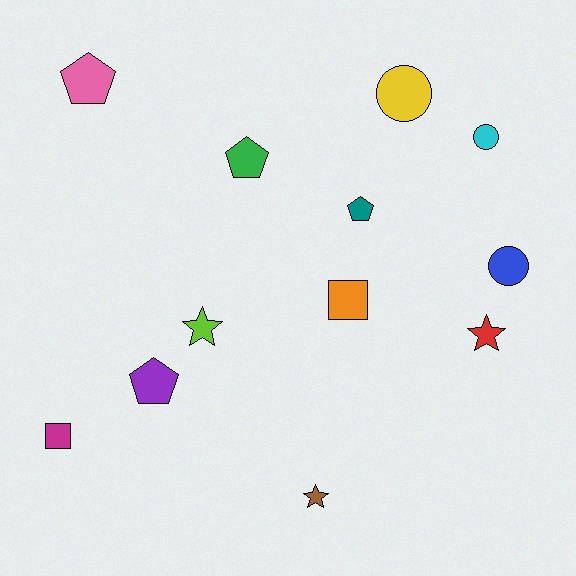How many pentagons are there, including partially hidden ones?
There are 4 pentagons.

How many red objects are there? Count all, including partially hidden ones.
There is 1 red object.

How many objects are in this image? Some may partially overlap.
There are 12 objects.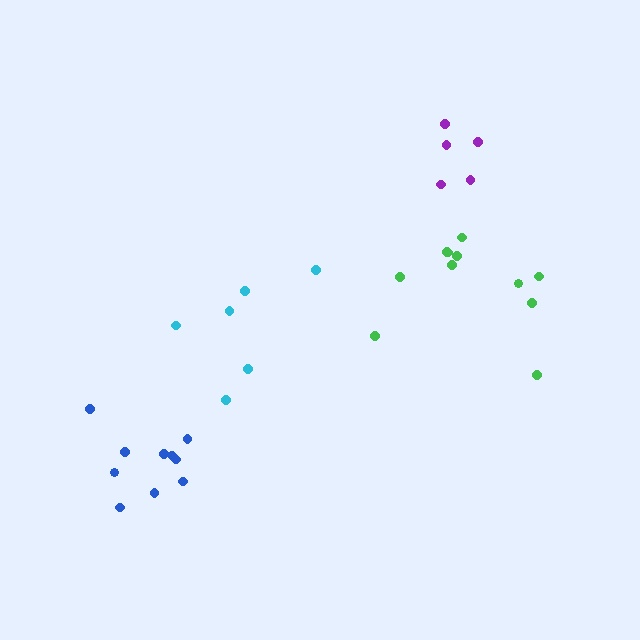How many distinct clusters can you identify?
There are 4 distinct clusters.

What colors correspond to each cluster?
The clusters are colored: green, blue, cyan, purple.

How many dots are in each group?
Group 1: 11 dots, Group 2: 10 dots, Group 3: 6 dots, Group 4: 5 dots (32 total).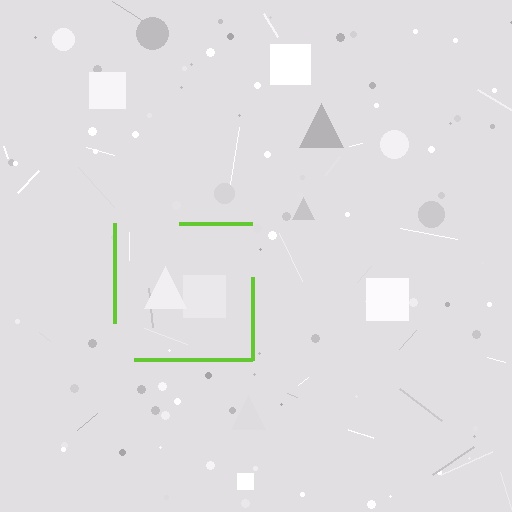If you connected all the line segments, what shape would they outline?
They would outline a square.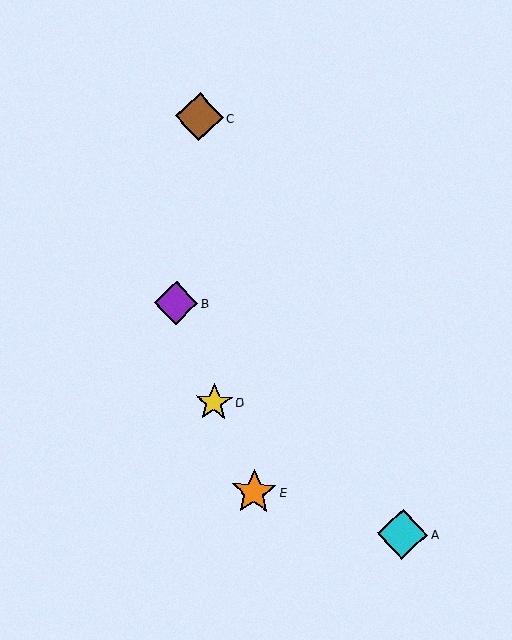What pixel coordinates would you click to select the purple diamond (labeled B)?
Click at (176, 303) to select the purple diamond B.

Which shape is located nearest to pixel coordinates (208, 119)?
The brown diamond (labeled C) at (199, 117) is nearest to that location.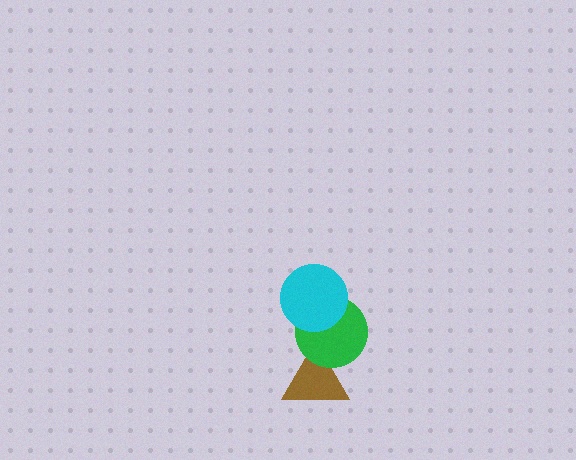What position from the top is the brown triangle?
The brown triangle is 3rd from the top.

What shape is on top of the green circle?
The cyan circle is on top of the green circle.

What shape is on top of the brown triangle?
The green circle is on top of the brown triangle.